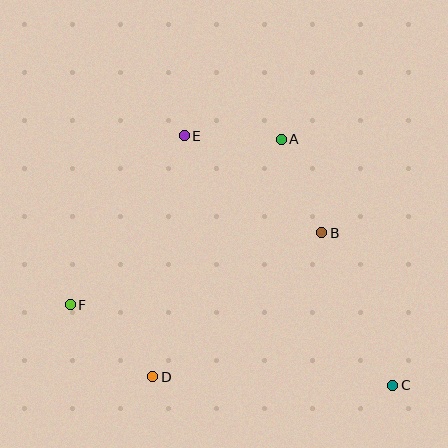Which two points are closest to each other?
Points A and E are closest to each other.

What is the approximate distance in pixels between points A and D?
The distance between A and D is approximately 270 pixels.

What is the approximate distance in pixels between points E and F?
The distance between E and F is approximately 204 pixels.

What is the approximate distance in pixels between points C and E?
The distance between C and E is approximately 325 pixels.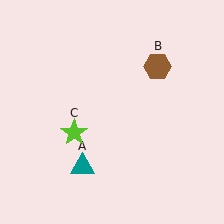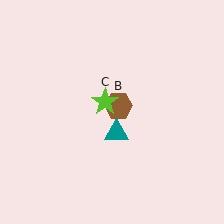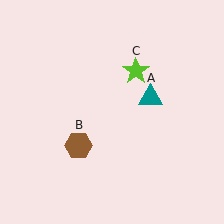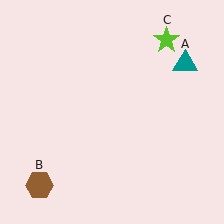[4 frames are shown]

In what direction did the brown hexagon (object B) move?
The brown hexagon (object B) moved down and to the left.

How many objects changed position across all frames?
3 objects changed position: teal triangle (object A), brown hexagon (object B), lime star (object C).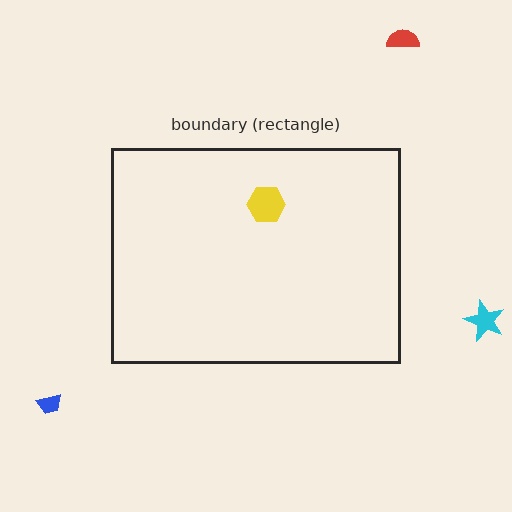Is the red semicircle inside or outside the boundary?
Outside.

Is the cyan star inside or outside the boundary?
Outside.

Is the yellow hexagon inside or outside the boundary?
Inside.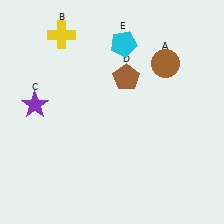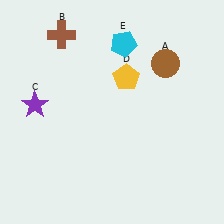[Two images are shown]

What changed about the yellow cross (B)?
In Image 1, B is yellow. In Image 2, it changed to brown.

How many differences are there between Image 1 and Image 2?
There are 2 differences between the two images.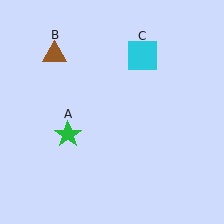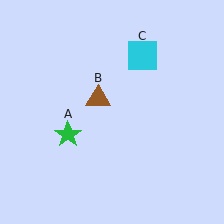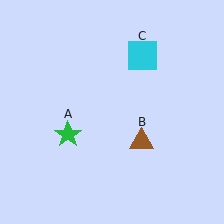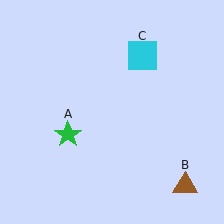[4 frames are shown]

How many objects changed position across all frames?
1 object changed position: brown triangle (object B).